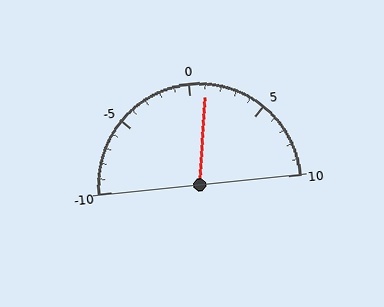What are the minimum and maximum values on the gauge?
The gauge ranges from -10 to 10.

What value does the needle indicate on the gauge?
The needle indicates approximately 1.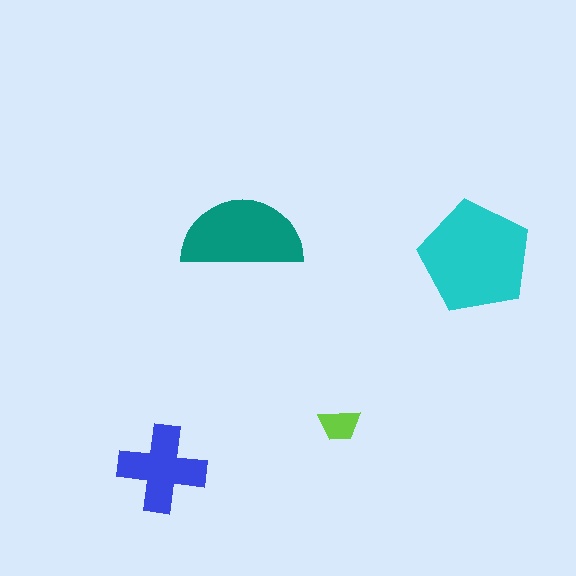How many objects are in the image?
There are 4 objects in the image.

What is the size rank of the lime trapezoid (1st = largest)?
4th.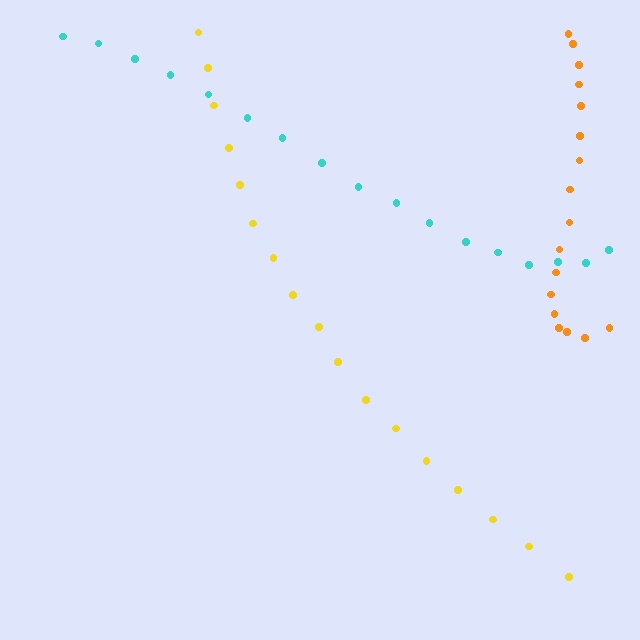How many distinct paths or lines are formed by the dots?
There are 3 distinct paths.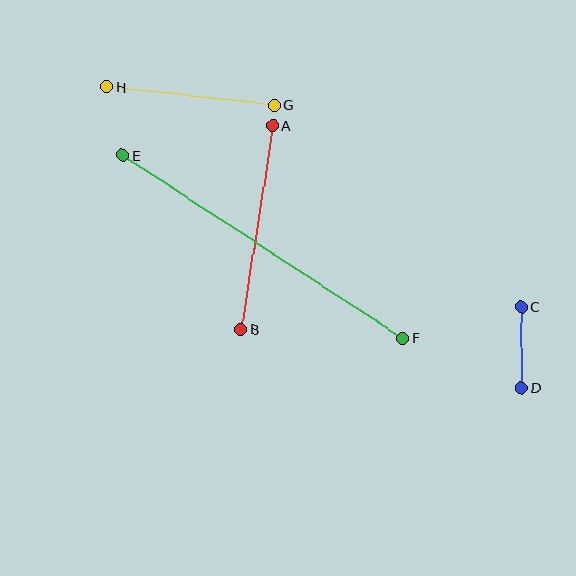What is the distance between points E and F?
The distance is approximately 334 pixels.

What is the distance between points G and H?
The distance is approximately 168 pixels.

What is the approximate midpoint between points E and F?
The midpoint is at approximately (263, 247) pixels.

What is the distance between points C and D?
The distance is approximately 81 pixels.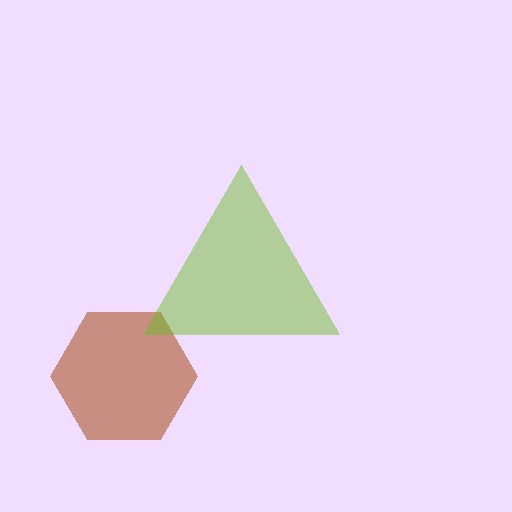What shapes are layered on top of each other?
The layered shapes are: a brown hexagon, a lime triangle.